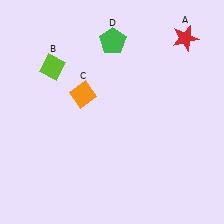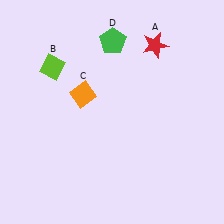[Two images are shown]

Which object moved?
The red star (A) moved left.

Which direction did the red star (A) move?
The red star (A) moved left.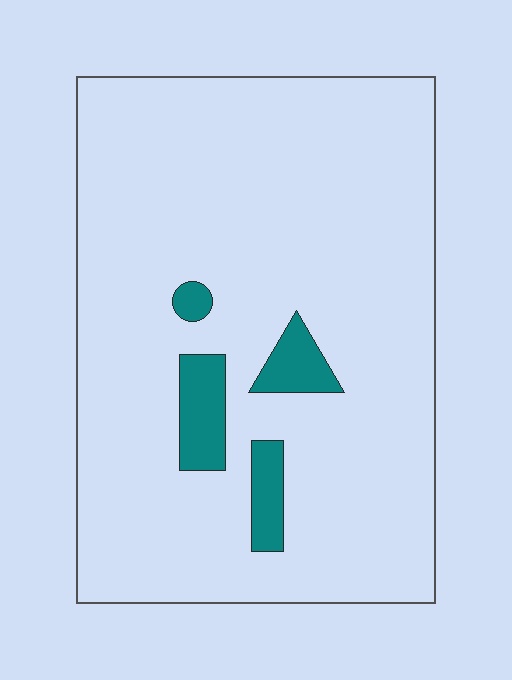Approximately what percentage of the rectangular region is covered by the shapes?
Approximately 10%.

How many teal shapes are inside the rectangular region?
4.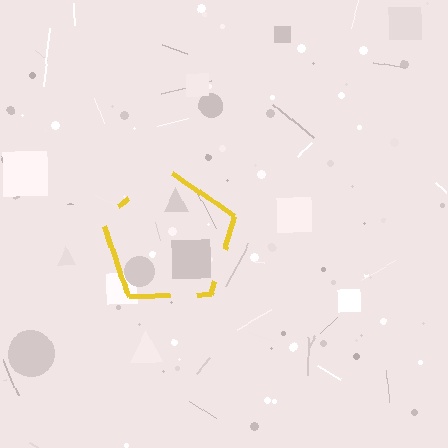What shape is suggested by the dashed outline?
The dashed outline suggests a pentagon.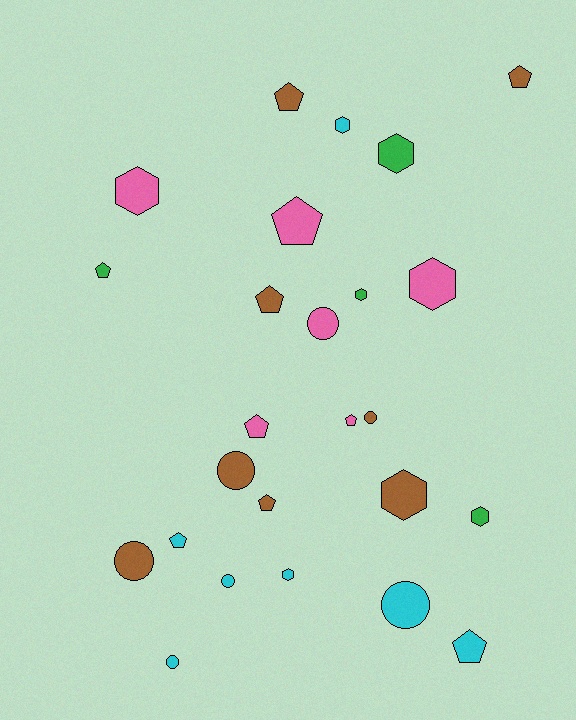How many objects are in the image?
There are 25 objects.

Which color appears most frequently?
Brown, with 8 objects.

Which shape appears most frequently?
Pentagon, with 10 objects.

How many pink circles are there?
There is 1 pink circle.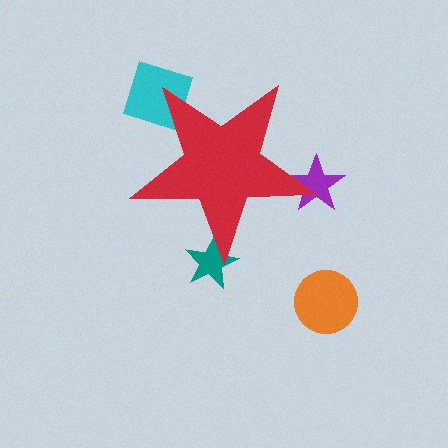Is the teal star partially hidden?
Yes, the teal star is partially hidden behind the red star.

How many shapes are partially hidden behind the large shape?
3 shapes are partially hidden.